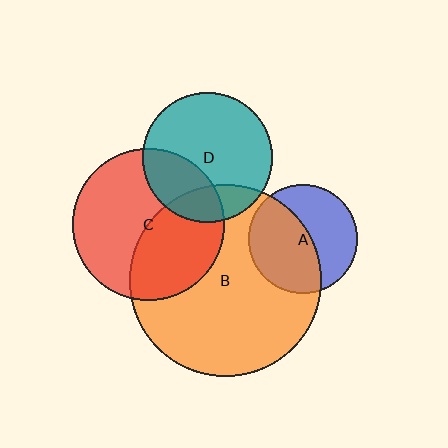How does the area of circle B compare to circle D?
Approximately 2.2 times.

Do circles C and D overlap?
Yes.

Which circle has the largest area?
Circle B (orange).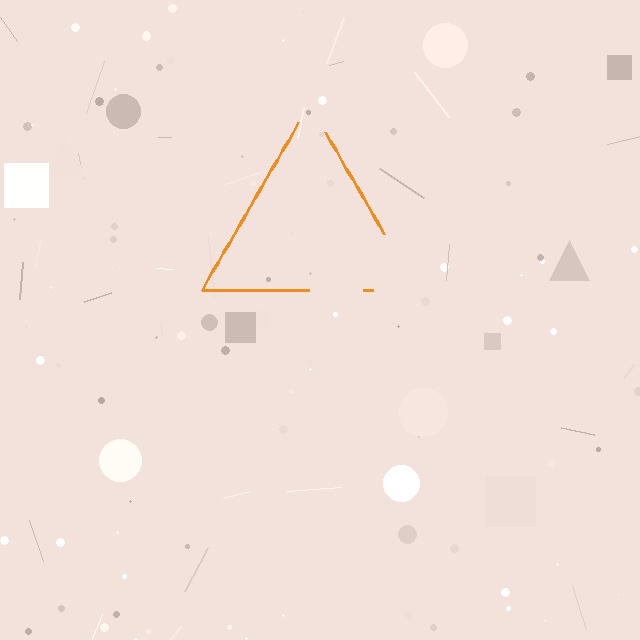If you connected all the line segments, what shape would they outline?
They would outline a triangle.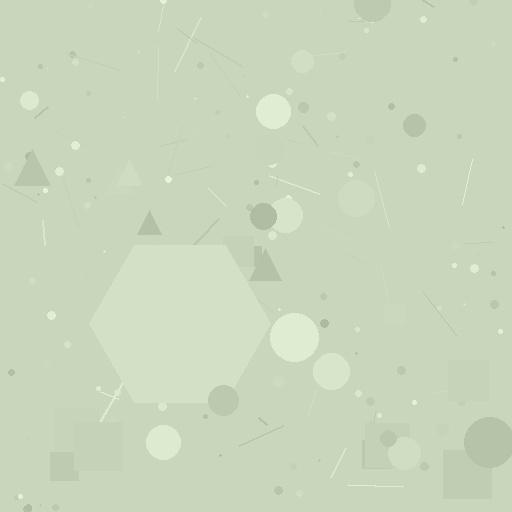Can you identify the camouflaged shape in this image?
The camouflaged shape is a hexagon.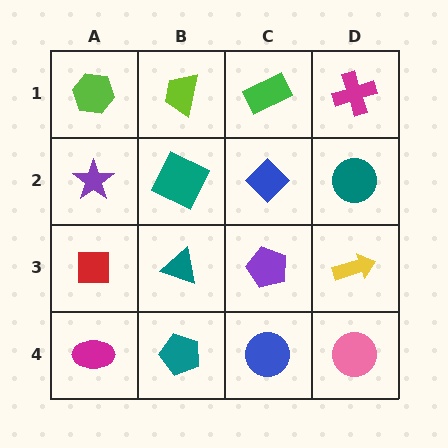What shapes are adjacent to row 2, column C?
A green rectangle (row 1, column C), a purple pentagon (row 3, column C), a teal square (row 2, column B), a teal circle (row 2, column D).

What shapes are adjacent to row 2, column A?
A lime hexagon (row 1, column A), a red square (row 3, column A), a teal square (row 2, column B).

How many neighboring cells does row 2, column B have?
4.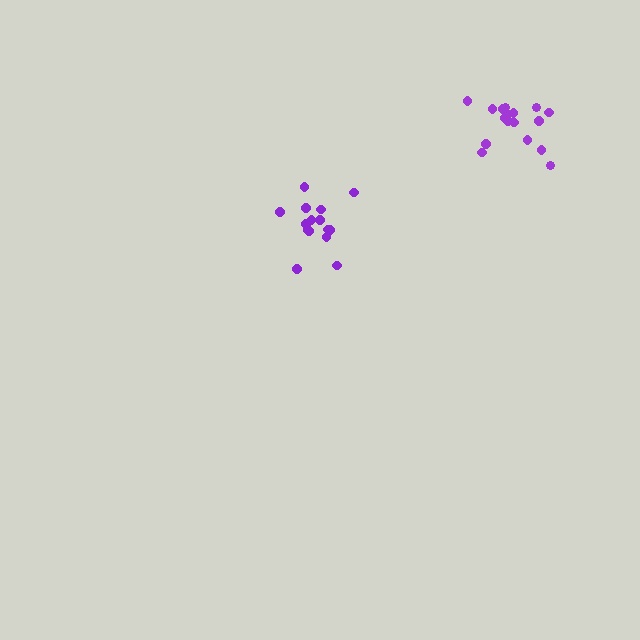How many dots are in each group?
Group 1: 15 dots, Group 2: 17 dots (32 total).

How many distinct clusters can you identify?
There are 2 distinct clusters.